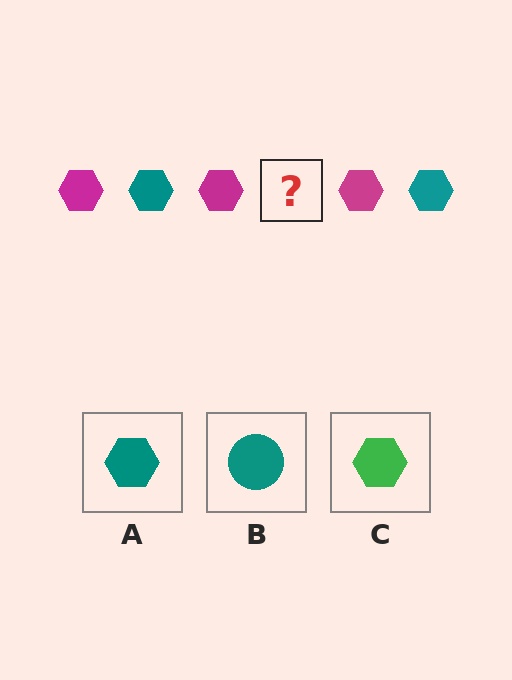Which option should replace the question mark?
Option A.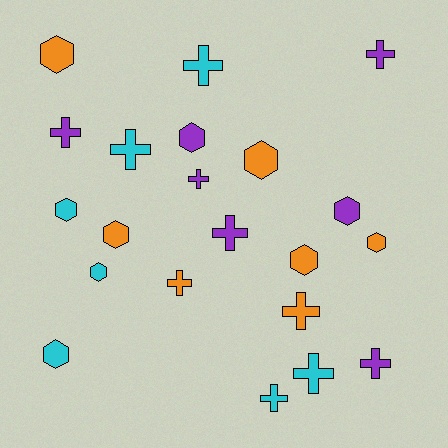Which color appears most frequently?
Cyan, with 7 objects.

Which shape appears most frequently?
Cross, with 11 objects.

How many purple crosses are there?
There are 5 purple crosses.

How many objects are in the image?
There are 21 objects.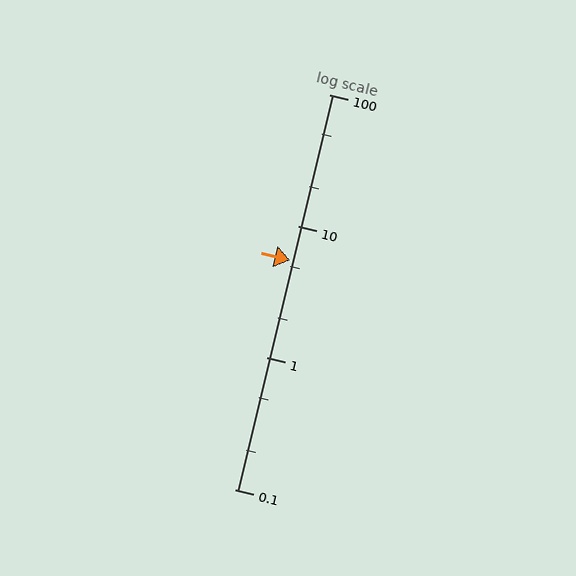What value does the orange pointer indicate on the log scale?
The pointer indicates approximately 5.5.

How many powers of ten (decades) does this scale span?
The scale spans 3 decades, from 0.1 to 100.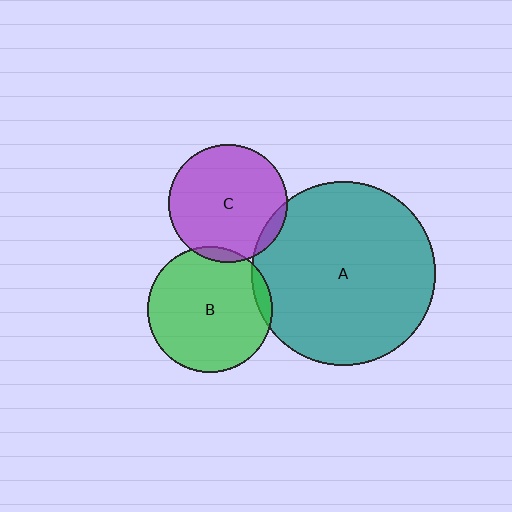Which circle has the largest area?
Circle A (teal).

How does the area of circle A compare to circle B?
Approximately 2.1 times.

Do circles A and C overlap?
Yes.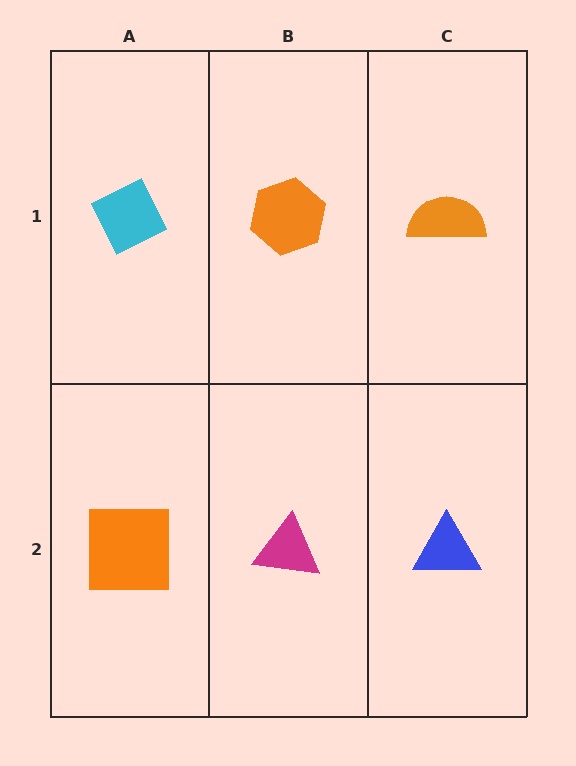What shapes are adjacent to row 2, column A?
A cyan diamond (row 1, column A), a magenta triangle (row 2, column B).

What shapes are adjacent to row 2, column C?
An orange semicircle (row 1, column C), a magenta triangle (row 2, column B).